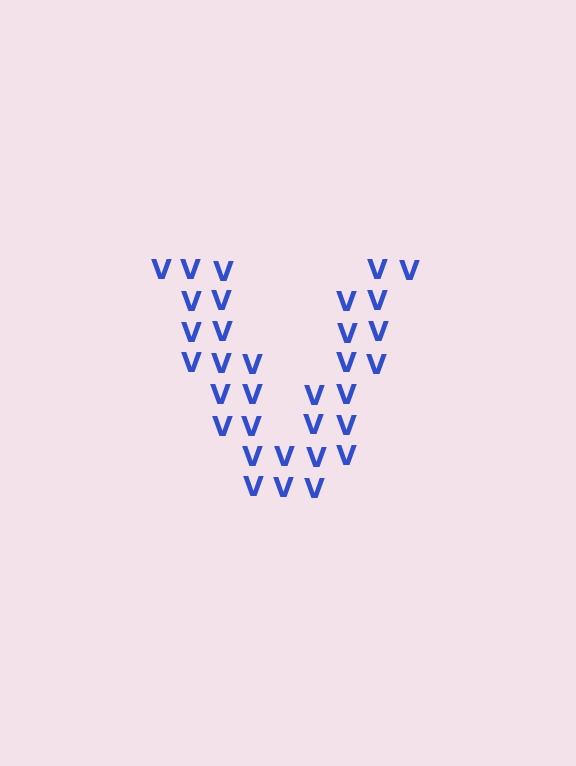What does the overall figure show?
The overall figure shows the letter V.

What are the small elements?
The small elements are letter V's.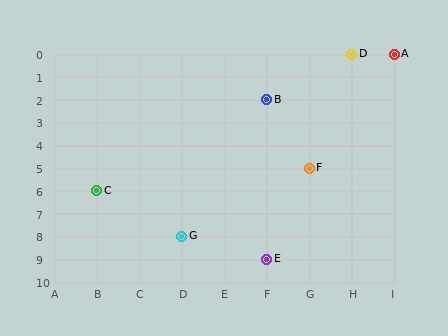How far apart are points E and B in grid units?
Points E and B are 7 rows apart.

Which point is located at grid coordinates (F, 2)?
Point B is at (F, 2).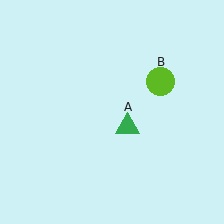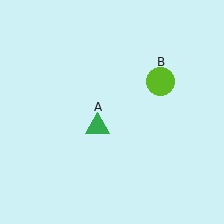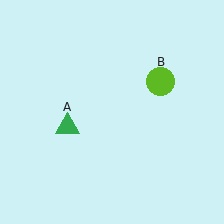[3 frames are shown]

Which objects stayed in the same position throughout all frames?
Lime circle (object B) remained stationary.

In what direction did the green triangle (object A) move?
The green triangle (object A) moved left.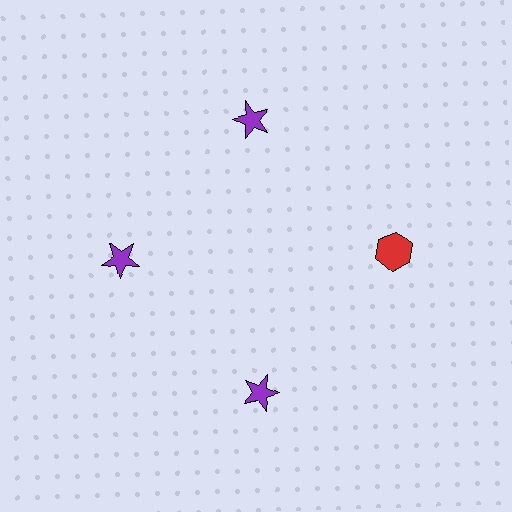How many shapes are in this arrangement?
There are 4 shapes arranged in a ring pattern.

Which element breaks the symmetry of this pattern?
The red hexagon at roughly the 3 o'clock position breaks the symmetry. All other shapes are purple stars.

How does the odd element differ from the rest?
It differs in both color (red instead of purple) and shape (hexagon instead of star).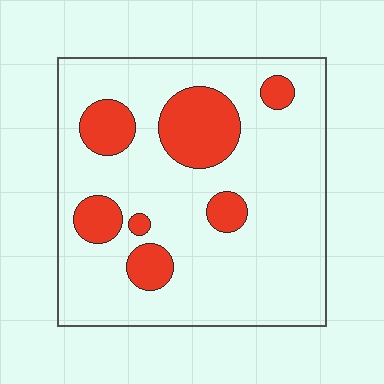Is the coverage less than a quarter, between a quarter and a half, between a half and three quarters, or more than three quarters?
Less than a quarter.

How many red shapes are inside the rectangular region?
7.